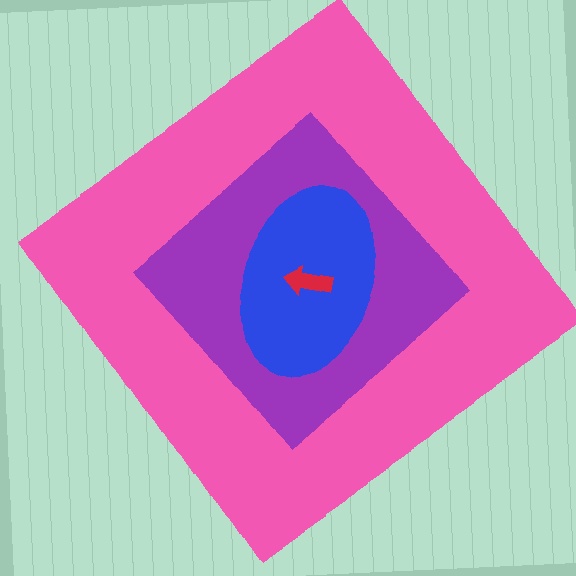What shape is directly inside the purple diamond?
The blue ellipse.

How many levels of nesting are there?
4.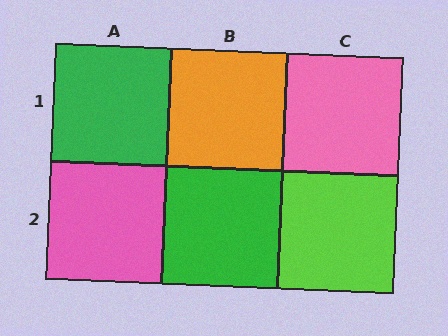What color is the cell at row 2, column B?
Green.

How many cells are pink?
2 cells are pink.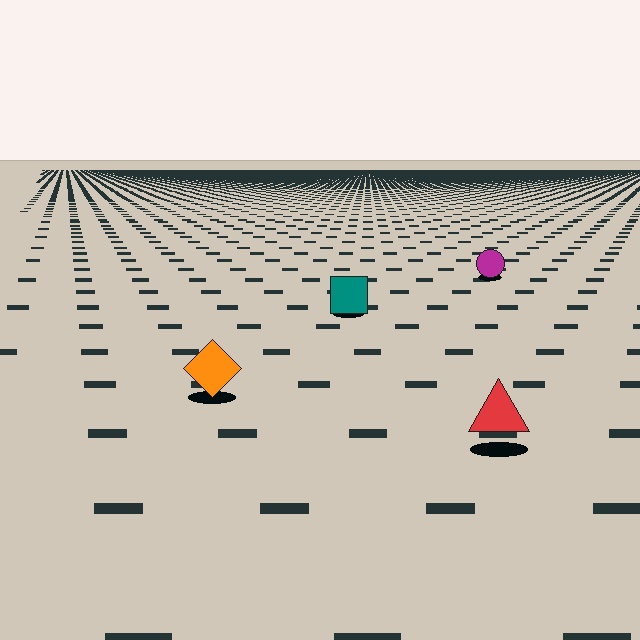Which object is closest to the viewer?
The red triangle is closest. The texture marks near it are larger and more spread out.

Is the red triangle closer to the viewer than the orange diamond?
Yes. The red triangle is closer — you can tell from the texture gradient: the ground texture is coarser near it.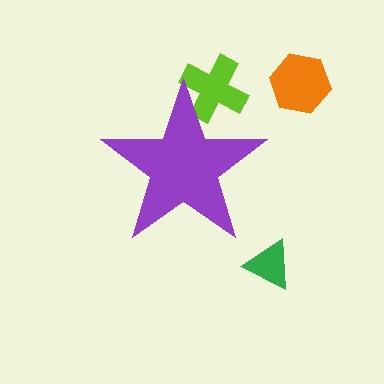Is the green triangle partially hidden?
No, the green triangle is fully visible.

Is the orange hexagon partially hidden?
No, the orange hexagon is fully visible.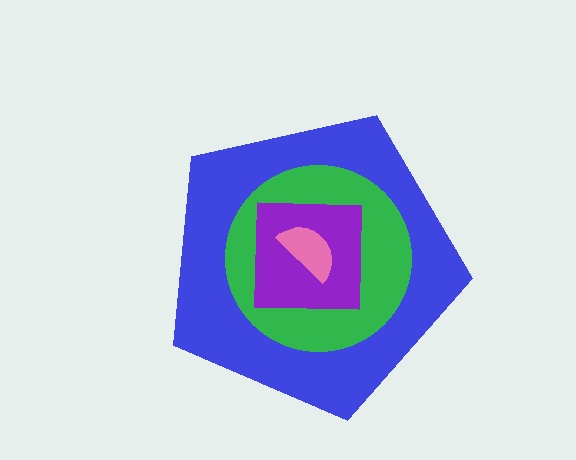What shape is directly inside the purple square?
The pink semicircle.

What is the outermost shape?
The blue pentagon.